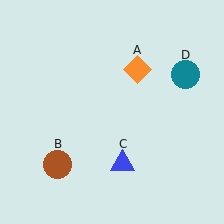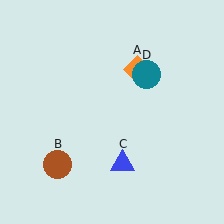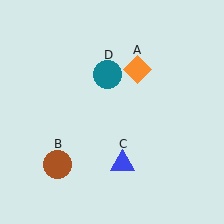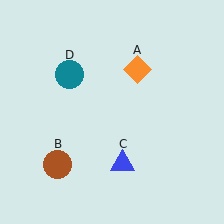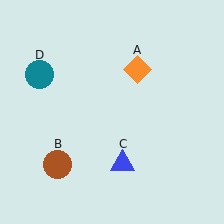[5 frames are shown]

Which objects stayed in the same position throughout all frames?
Orange diamond (object A) and brown circle (object B) and blue triangle (object C) remained stationary.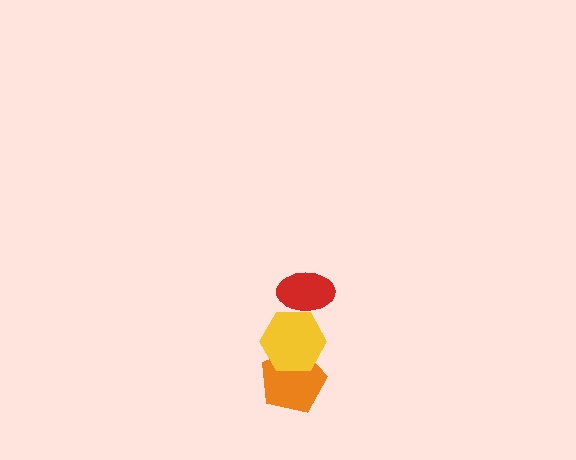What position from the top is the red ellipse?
The red ellipse is 1st from the top.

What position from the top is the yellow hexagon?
The yellow hexagon is 2nd from the top.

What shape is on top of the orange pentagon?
The yellow hexagon is on top of the orange pentagon.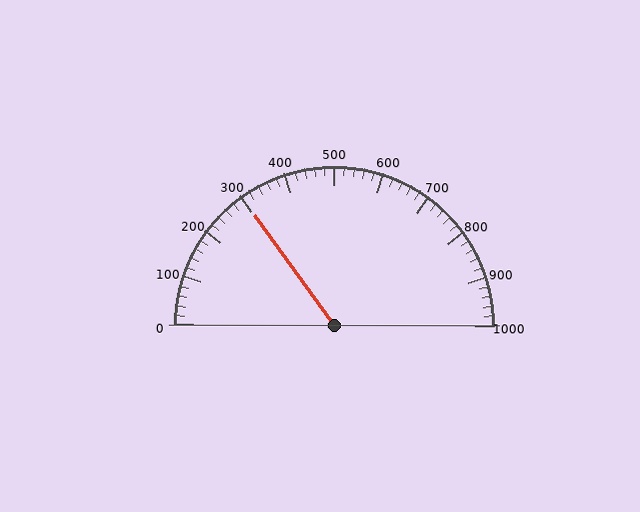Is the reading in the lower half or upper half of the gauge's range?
The reading is in the lower half of the range (0 to 1000).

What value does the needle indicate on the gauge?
The needle indicates approximately 300.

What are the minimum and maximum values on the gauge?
The gauge ranges from 0 to 1000.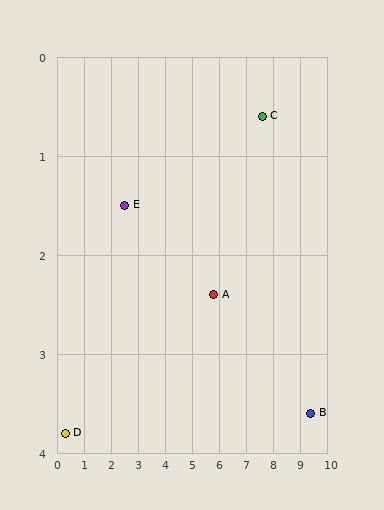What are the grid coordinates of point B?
Point B is at approximately (9.4, 3.6).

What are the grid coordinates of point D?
Point D is at approximately (0.3, 3.8).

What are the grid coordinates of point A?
Point A is at approximately (5.8, 2.4).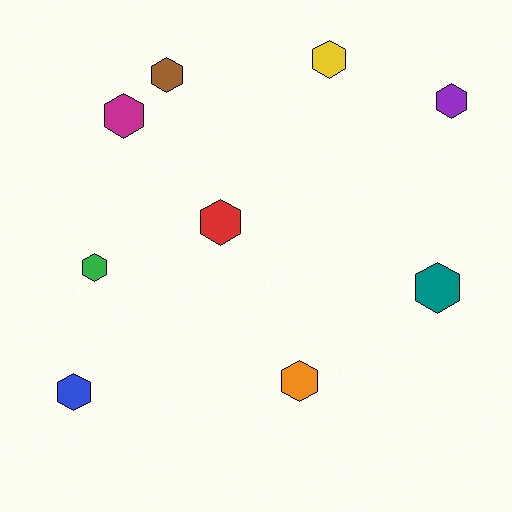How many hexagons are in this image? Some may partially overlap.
There are 9 hexagons.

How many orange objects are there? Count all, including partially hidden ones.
There is 1 orange object.